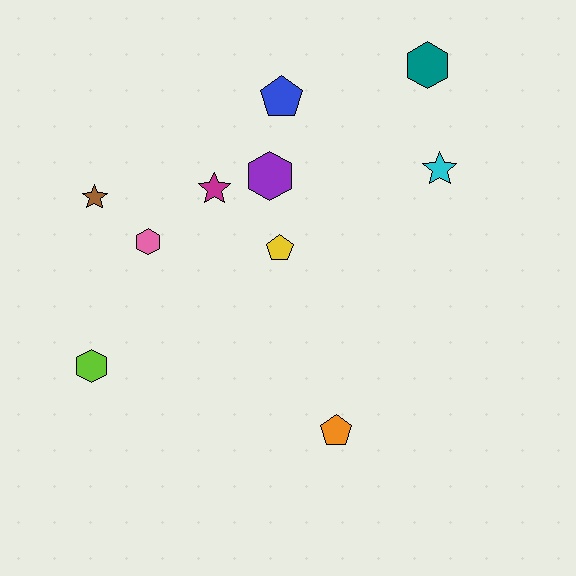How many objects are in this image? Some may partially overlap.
There are 10 objects.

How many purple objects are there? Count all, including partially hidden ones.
There is 1 purple object.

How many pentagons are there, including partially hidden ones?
There are 3 pentagons.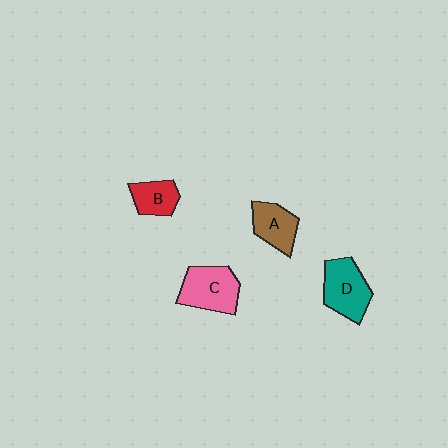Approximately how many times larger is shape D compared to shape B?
Approximately 1.6 times.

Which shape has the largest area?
Shape C (pink).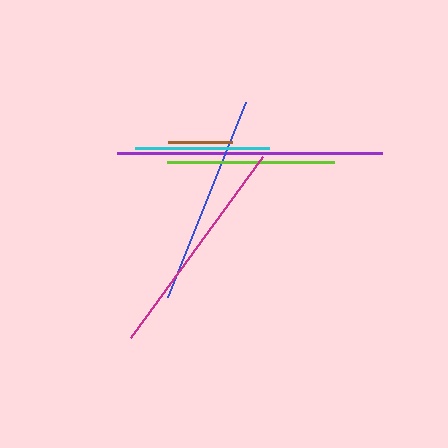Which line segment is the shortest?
The brown line is the shortest at approximately 64 pixels.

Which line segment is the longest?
The purple line is the longest at approximately 265 pixels.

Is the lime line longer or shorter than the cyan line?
The lime line is longer than the cyan line.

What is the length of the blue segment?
The blue segment is approximately 210 pixels long.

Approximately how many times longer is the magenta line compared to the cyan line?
The magenta line is approximately 1.7 times the length of the cyan line.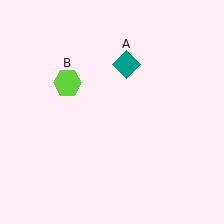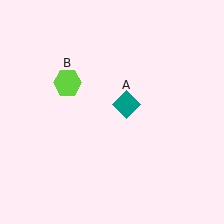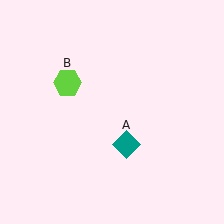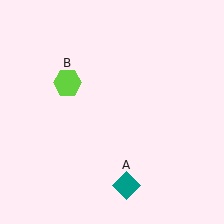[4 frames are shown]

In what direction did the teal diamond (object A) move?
The teal diamond (object A) moved down.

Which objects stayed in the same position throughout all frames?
Lime hexagon (object B) remained stationary.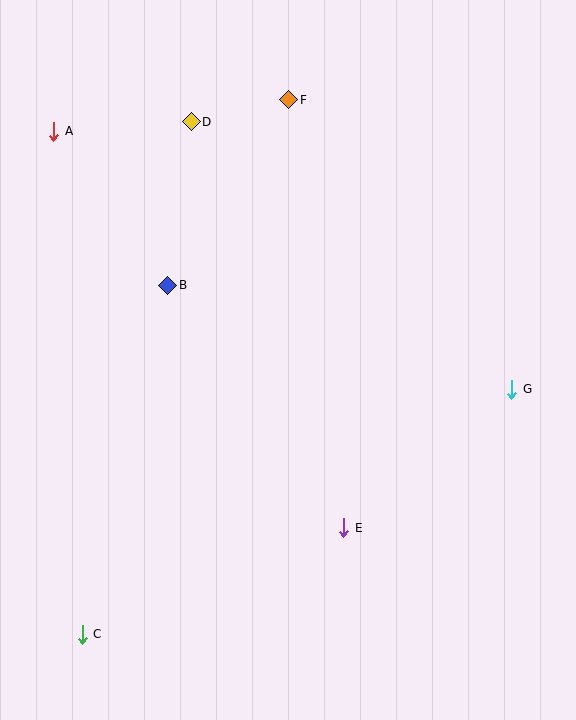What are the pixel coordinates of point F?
Point F is at (289, 100).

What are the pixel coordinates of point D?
Point D is at (191, 122).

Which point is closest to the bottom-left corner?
Point C is closest to the bottom-left corner.